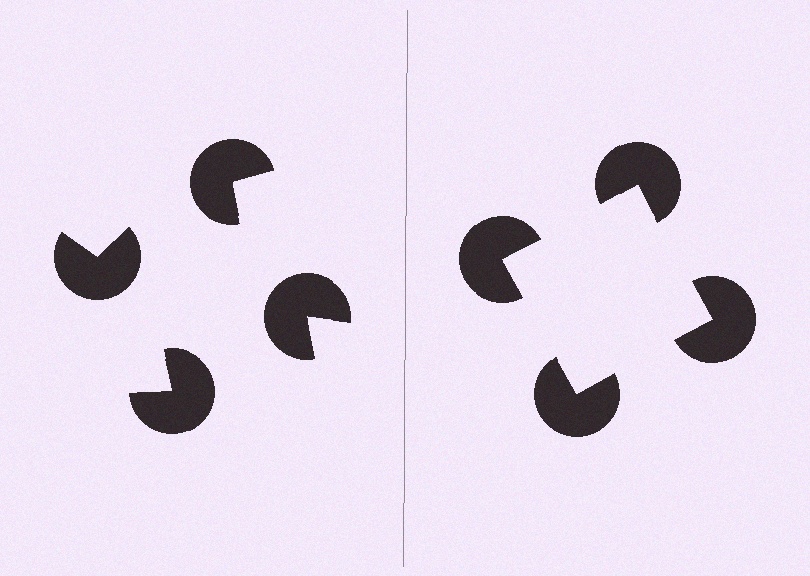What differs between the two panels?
The pac-man discs are positioned identically on both sides; only the wedge orientations differ. On the right they align to a square; on the left they are misaligned.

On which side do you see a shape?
An illusory square appears on the right side. On the left side the wedge cuts are rotated, so no coherent shape forms.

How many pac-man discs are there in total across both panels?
8 — 4 on each side.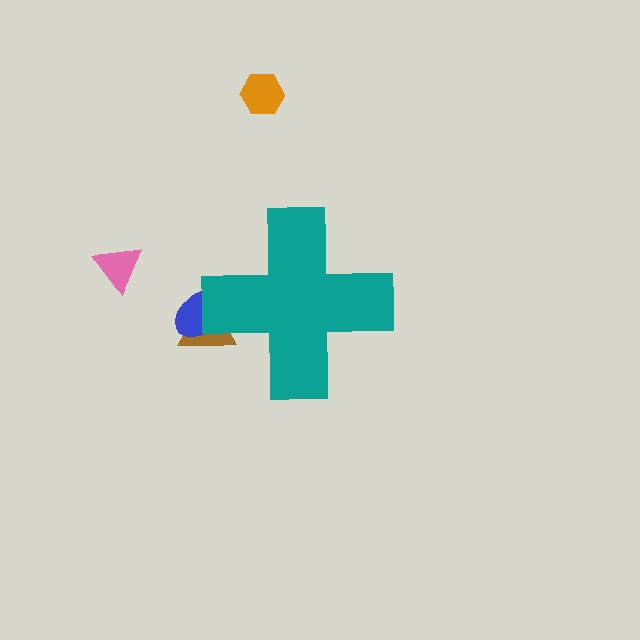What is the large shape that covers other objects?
A teal cross.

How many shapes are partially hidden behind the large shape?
2 shapes are partially hidden.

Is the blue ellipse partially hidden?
Yes, the blue ellipse is partially hidden behind the teal cross.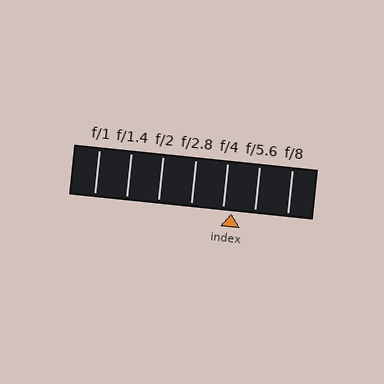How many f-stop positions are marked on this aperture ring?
There are 7 f-stop positions marked.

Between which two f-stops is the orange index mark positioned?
The index mark is between f/4 and f/5.6.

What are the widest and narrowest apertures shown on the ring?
The widest aperture shown is f/1 and the narrowest is f/8.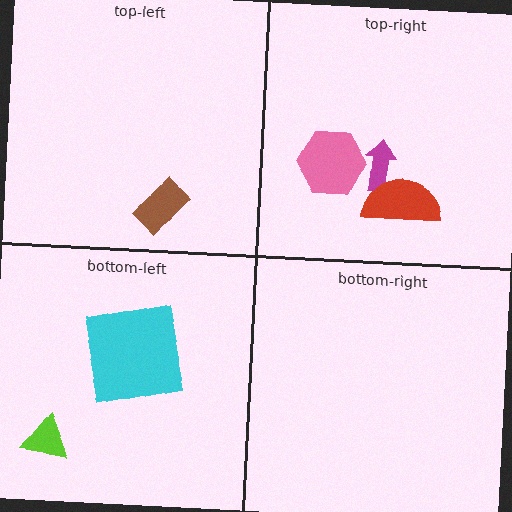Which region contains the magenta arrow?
The top-right region.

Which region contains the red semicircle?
The top-right region.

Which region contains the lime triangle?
The bottom-left region.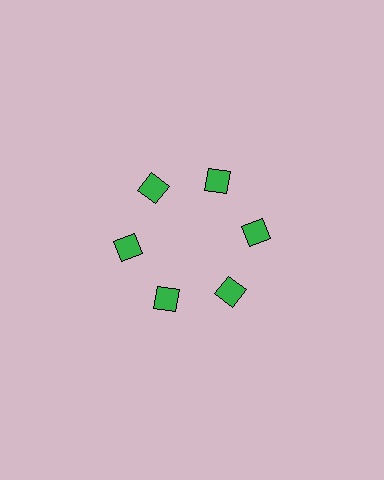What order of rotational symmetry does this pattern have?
This pattern has 6-fold rotational symmetry.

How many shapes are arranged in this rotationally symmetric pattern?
There are 6 shapes, arranged in 6 groups of 1.